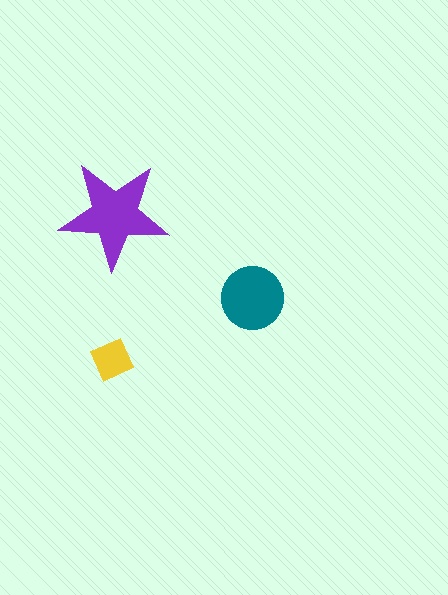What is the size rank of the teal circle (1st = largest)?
2nd.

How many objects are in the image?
There are 3 objects in the image.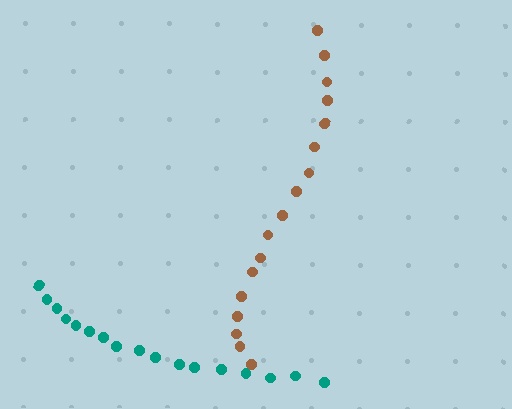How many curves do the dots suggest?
There are 2 distinct paths.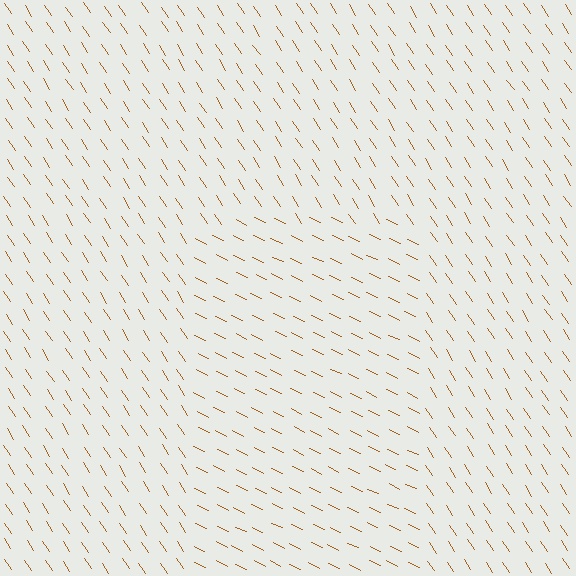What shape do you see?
I see a rectangle.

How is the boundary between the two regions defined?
The boundary is defined purely by a change in line orientation (approximately 31 degrees difference). All lines are the same color and thickness.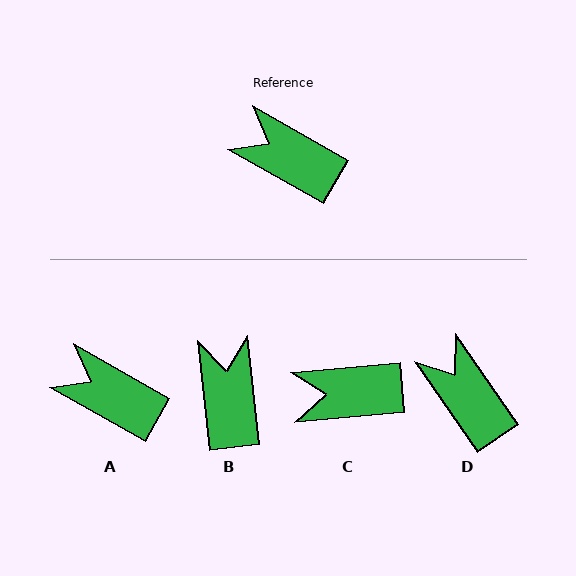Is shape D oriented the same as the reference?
No, it is off by about 26 degrees.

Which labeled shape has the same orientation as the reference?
A.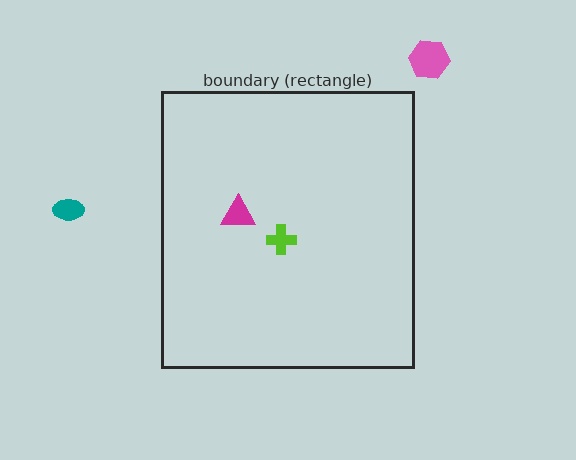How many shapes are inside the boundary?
2 inside, 2 outside.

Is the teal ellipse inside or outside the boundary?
Outside.